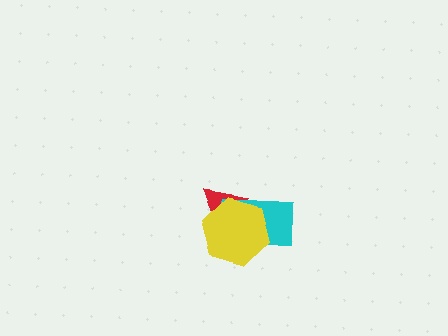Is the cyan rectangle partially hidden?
Yes, it is partially covered by another shape.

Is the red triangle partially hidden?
Yes, it is partially covered by another shape.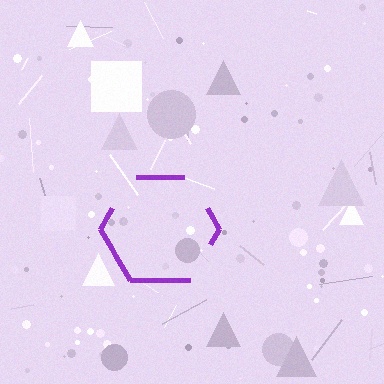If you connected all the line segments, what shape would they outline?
They would outline a hexagon.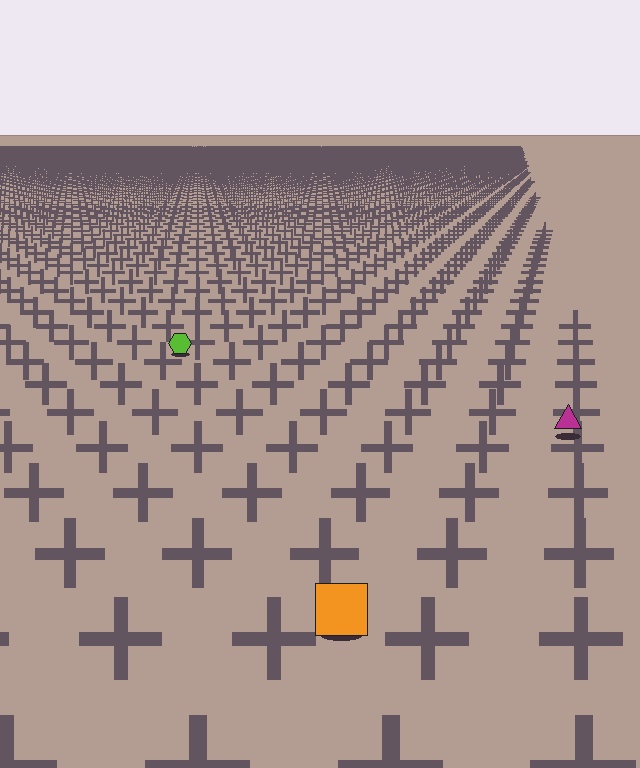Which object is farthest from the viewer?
The lime hexagon is farthest from the viewer. It appears smaller and the ground texture around it is denser.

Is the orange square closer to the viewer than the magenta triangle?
Yes. The orange square is closer — you can tell from the texture gradient: the ground texture is coarser near it.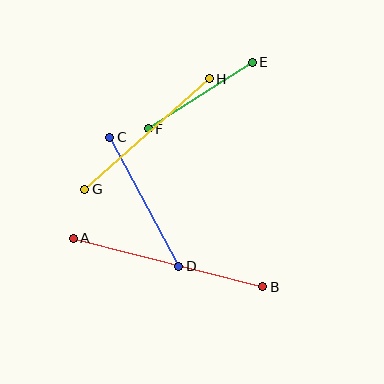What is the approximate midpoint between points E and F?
The midpoint is at approximately (200, 96) pixels.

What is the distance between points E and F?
The distance is approximately 123 pixels.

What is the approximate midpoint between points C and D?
The midpoint is at approximately (144, 202) pixels.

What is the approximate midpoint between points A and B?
The midpoint is at approximately (168, 263) pixels.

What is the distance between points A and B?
The distance is approximately 195 pixels.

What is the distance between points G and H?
The distance is approximately 166 pixels.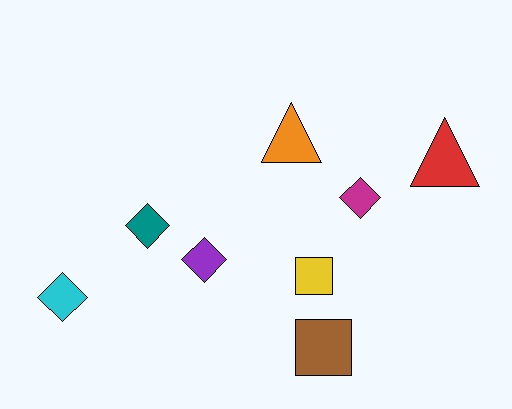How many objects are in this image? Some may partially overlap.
There are 8 objects.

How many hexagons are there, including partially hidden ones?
There are no hexagons.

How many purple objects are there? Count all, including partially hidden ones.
There is 1 purple object.